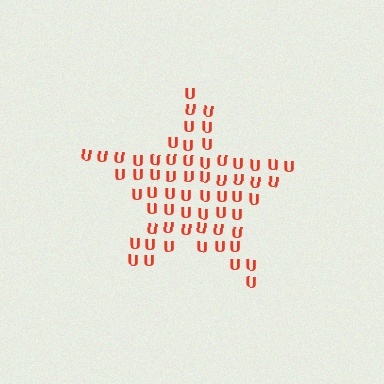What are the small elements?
The small elements are letter U's.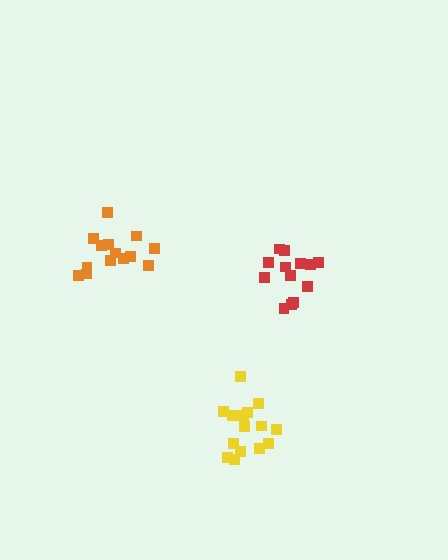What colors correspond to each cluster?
The clusters are colored: red, orange, yellow.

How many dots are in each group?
Group 1: 13 dots, Group 2: 14 dots, Group 3: 15 dots (42 total).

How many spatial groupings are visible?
There are 3 spatial groupings.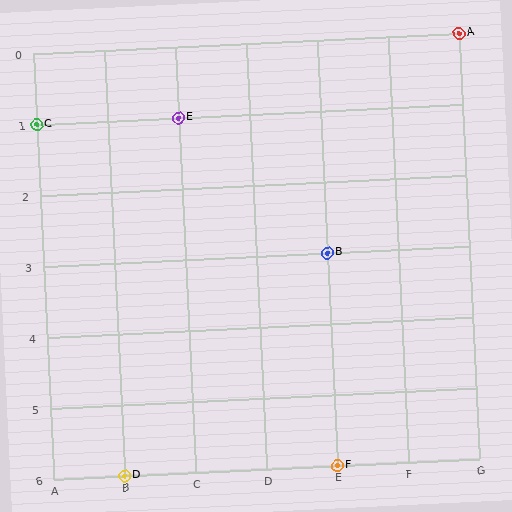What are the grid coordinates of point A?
Point A is at grid coordinates (G, 0).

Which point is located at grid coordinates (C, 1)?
Point E is at (C, 1).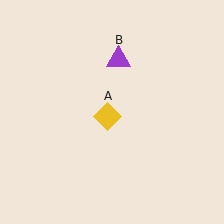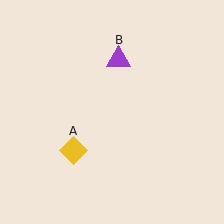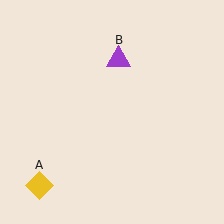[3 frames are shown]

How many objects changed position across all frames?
1 object changed position: yellow diamond (object A).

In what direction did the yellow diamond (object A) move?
The yellow diamond (object A) moved down and to the left.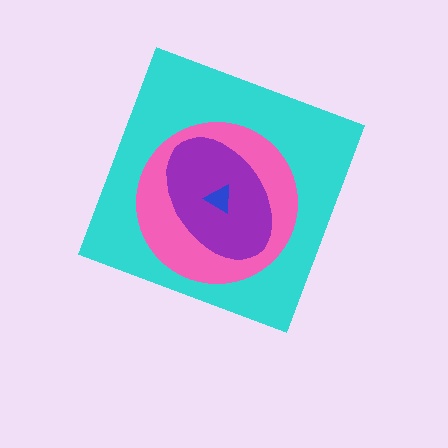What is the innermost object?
The blue triangle.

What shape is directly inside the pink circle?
The purple ellipse.